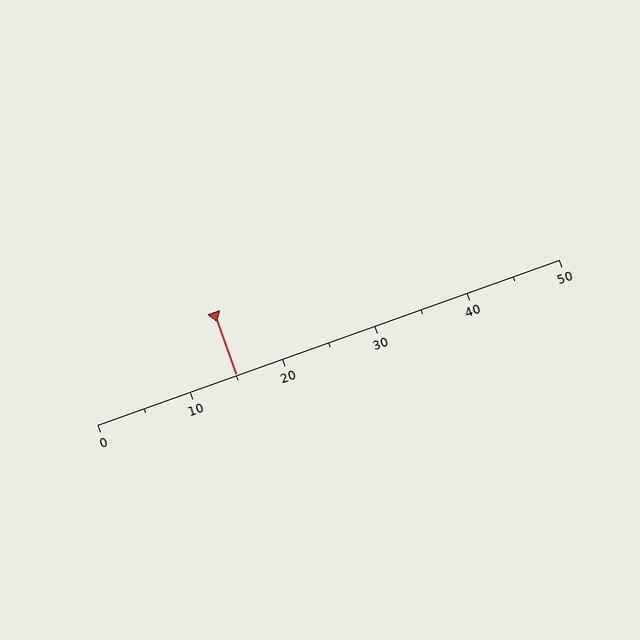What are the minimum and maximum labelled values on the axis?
The axis runs from 0 to 50.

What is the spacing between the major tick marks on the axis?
The major ticks are spaced 10 apart.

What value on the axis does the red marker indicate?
The marker indicates approximately 15.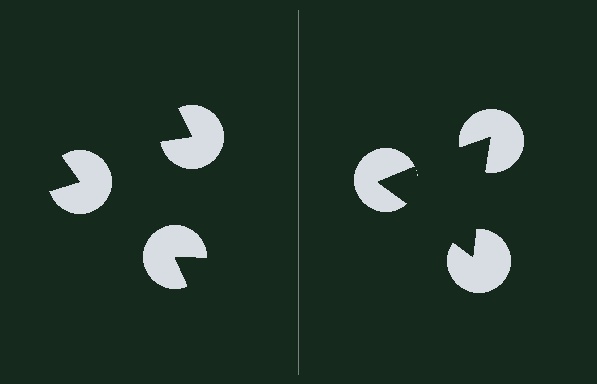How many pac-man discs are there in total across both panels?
6 — 3 on each side.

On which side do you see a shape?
An illusory triangle appears on the right side. On the left side the wedge cuts are rotated, so no coherent shape forms.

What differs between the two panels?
The pac-man discs are positioned identically on both sides; only the wedge orientations differ. On the right they align to a triangle; on the left they are misaligned.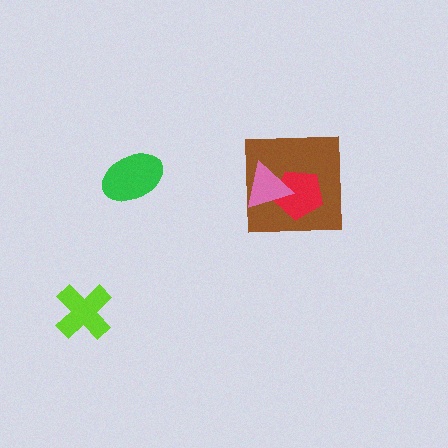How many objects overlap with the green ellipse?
0 objects overlap with the green ellipse.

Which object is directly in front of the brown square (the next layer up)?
The red pentagon is directly in front of the brown square.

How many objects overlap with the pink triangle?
2 objects overlap with the pink triangle.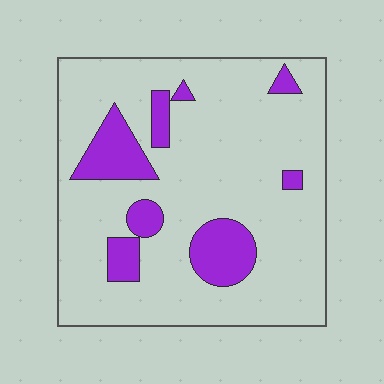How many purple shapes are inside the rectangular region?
8.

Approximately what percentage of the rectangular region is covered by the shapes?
Approximately 15%.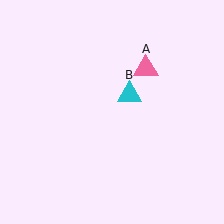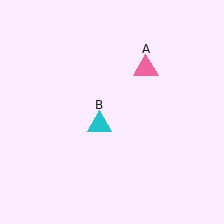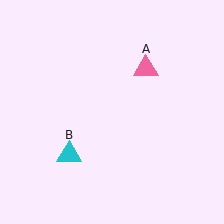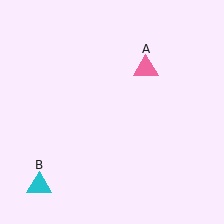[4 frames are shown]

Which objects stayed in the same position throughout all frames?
Pink triangle (object A) remained stationary.